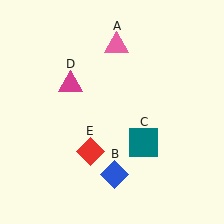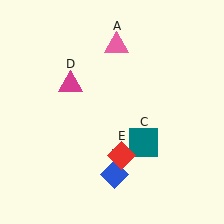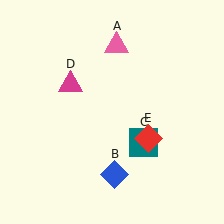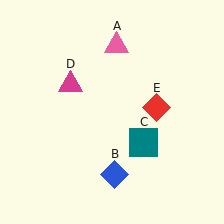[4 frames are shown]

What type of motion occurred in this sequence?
The red diamond (object E) rotated counterclockwise around the center of the scene.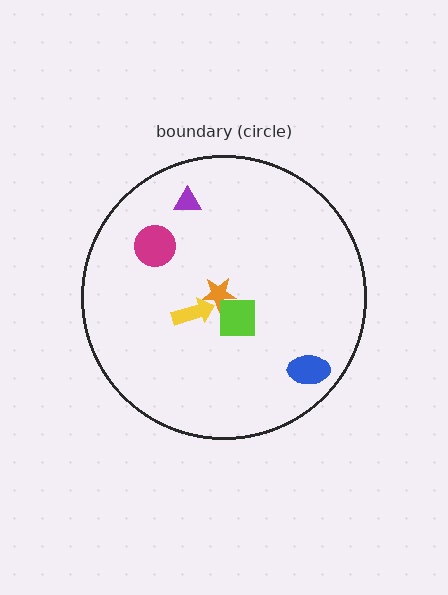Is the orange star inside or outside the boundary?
Inside.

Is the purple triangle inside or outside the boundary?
Inside.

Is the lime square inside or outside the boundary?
Inside.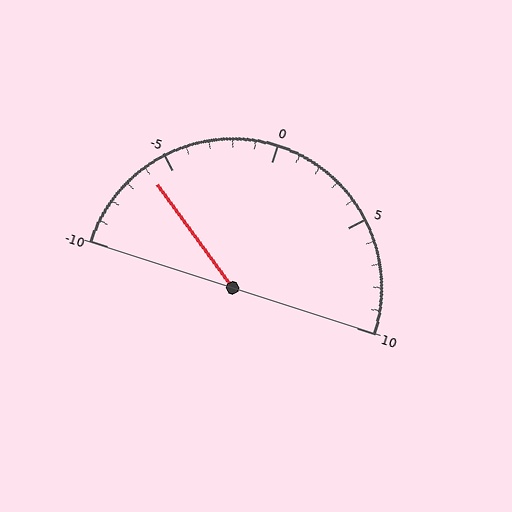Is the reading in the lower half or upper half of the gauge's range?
The reading is in the lower half of the range (-10 to 10).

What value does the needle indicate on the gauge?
The needle indicates approximately -6.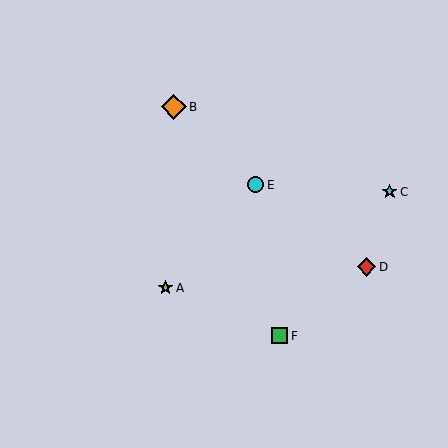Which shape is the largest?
The orange diamond (labeled B) is the largest.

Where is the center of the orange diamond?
The center of the orange diamond is at (174, 107).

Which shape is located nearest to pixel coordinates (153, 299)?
The lime star (labeled A) at (166, 288) is nearest to that location.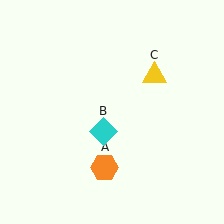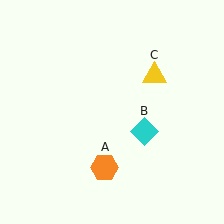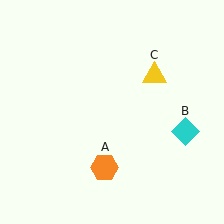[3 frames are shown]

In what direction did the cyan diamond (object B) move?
The cyan diamond (object B) moved right.